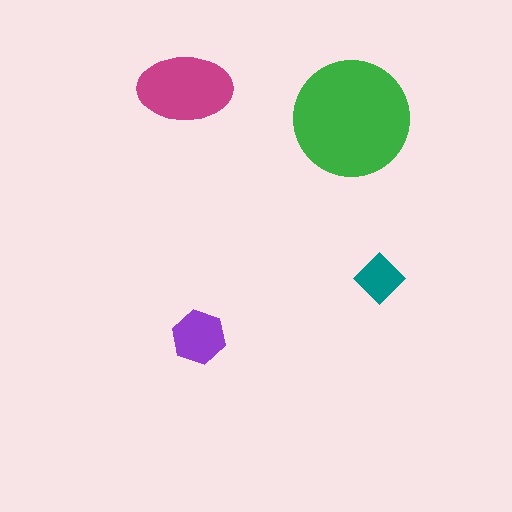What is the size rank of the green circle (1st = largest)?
1st.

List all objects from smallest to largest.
The teal diamond, the purple hexagon, the magenta ellipse, the green circle.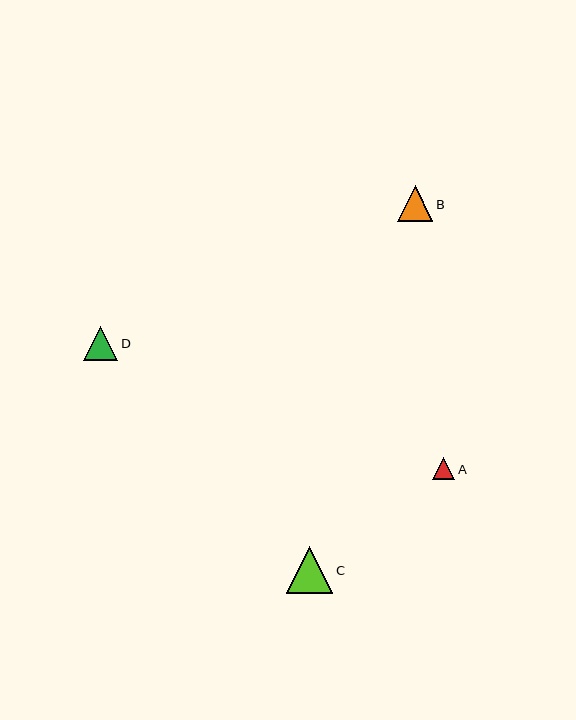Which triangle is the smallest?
Triangle A is the smallest with a size of approximately 22 pixels.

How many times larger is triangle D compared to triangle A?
Triangle D is approximately 1.5 times the size of triangle A.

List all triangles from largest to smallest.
From largest to smallest: C, B, D, A.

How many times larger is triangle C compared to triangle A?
Triangle C is approximately 2.1 times the size of triangle A.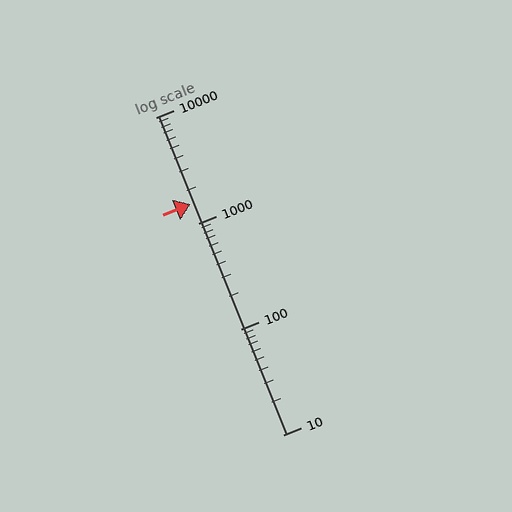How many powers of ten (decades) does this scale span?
The scale spans 3 decades, from 10 to 10000.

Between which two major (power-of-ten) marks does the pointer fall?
The pointer is between 1000 and 10000.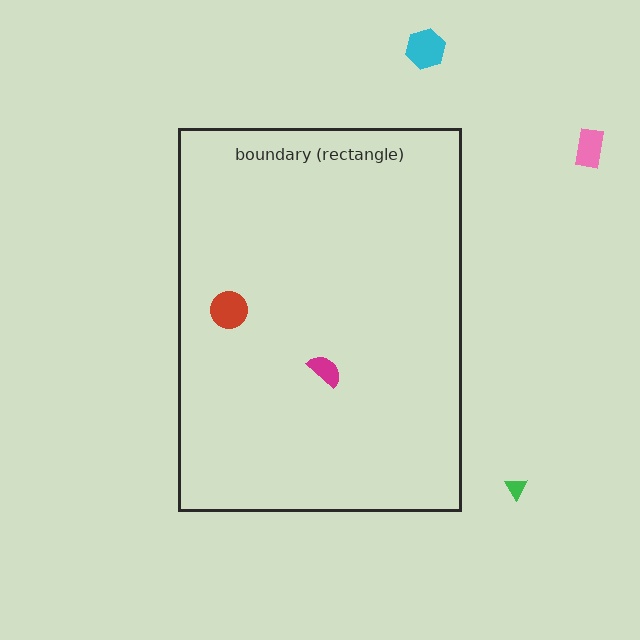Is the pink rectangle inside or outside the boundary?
Outside.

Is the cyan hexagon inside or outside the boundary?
Outside.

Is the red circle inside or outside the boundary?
Inside.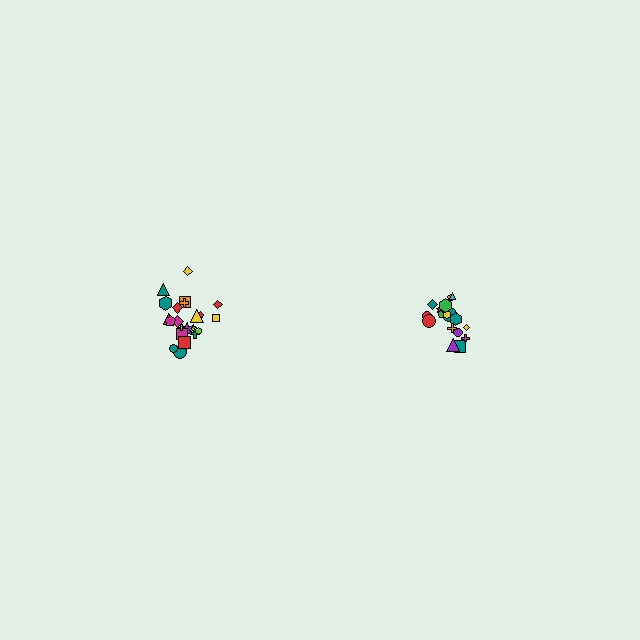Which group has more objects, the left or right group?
The left group.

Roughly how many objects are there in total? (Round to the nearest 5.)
Roughly 45 objects in total.